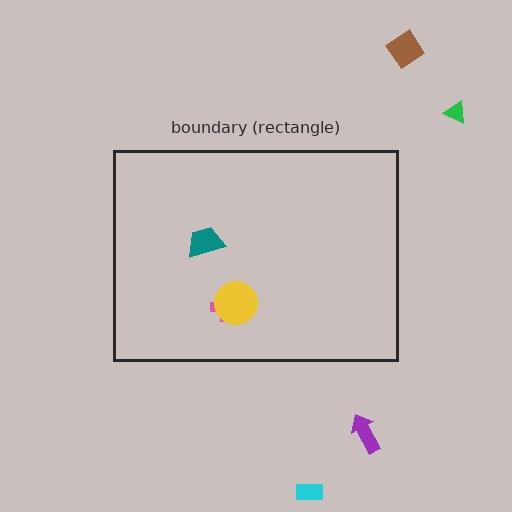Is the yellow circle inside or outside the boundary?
Inside.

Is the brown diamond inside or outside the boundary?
Outside.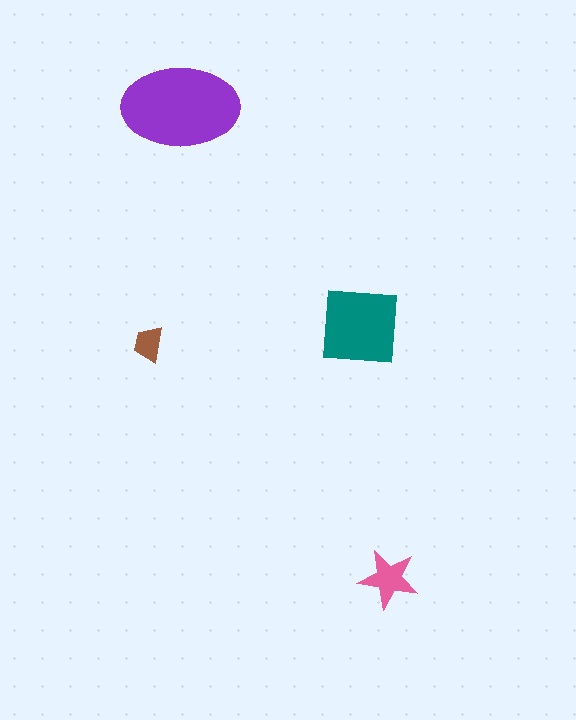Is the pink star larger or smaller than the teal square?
Smaller.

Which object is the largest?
The purple ellipse.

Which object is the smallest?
The brown trapezoid.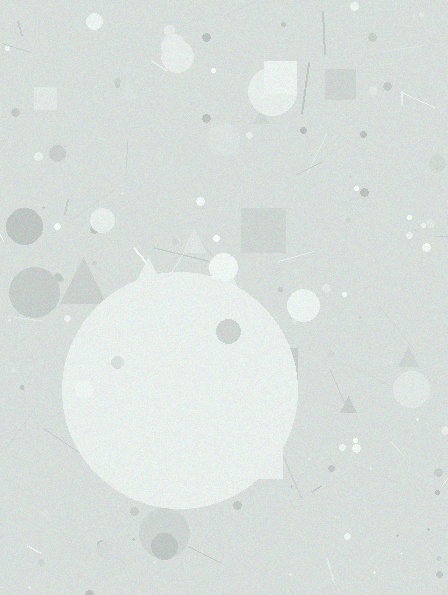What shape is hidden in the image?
A circle is hidden in the image.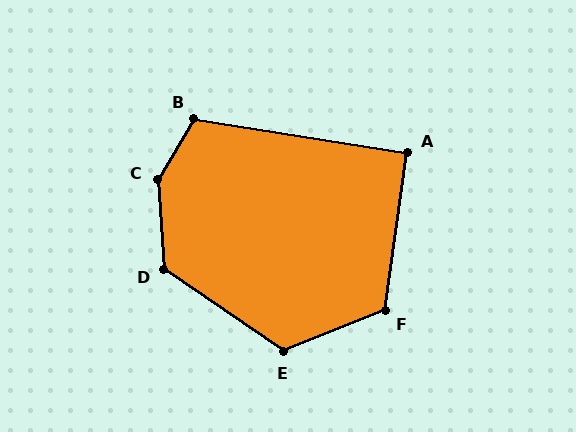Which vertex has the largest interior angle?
C, at approximately 146 degrees.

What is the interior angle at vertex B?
Approximately 112 degrees (obtuse).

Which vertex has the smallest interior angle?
A, at approximately 91 degrees.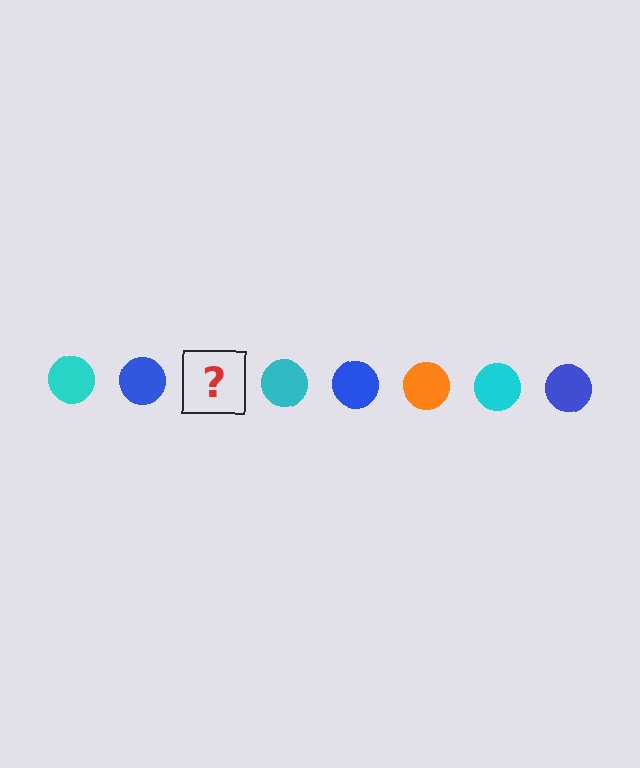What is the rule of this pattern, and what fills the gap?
The rule is that the pattern cycles through cyan, blue, orange circles. The gap should be filled with an orange circle.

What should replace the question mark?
The question mark should be replaced with an orange circle.